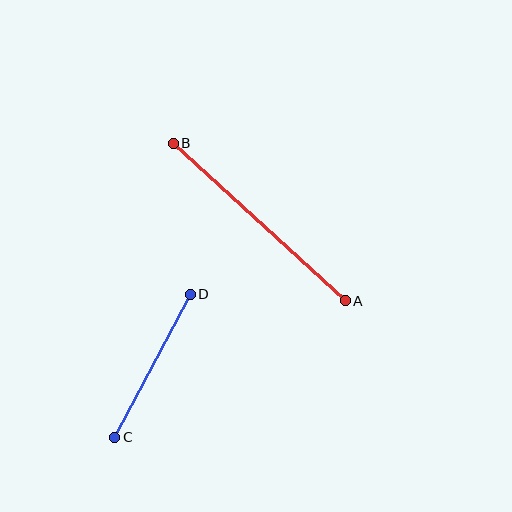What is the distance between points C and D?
The distance is approximately 162 pixels.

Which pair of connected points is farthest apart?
Points A and B are farthest apart.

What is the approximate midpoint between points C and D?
The midpoint is at approximately (152, 366) pixels.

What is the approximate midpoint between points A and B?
The midpoint is at approximately (259, 222) pixels.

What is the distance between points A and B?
The distance is approximately 233 pixels.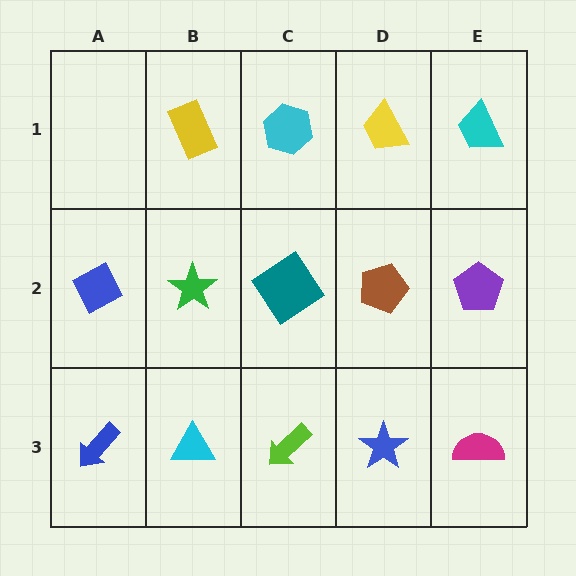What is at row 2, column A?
A blue diamond.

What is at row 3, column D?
A blue star.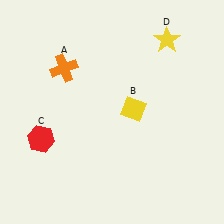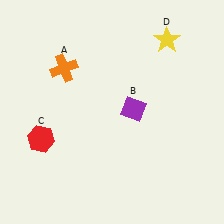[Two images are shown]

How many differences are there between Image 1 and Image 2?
There is 1 difference between the two images.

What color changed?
The diamond (B) changed from yellow in Image 1 to purple in Image 2.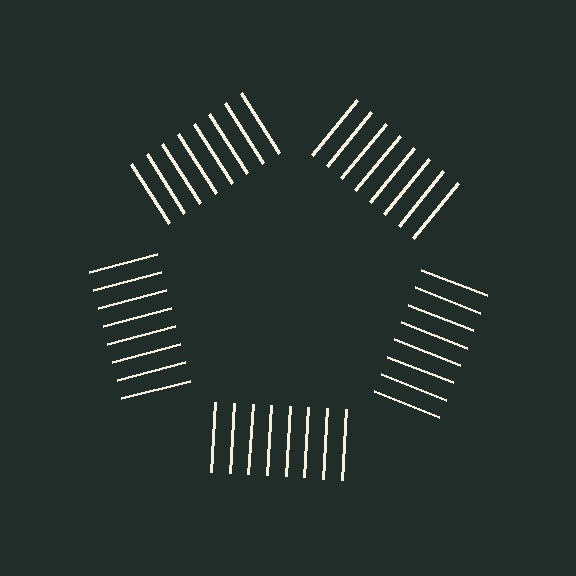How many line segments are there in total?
40 — 8 along each of the 5 edges.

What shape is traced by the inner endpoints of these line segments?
An illusory pentagon — the line segments terminate on its edges but no continuous stroke is drawn.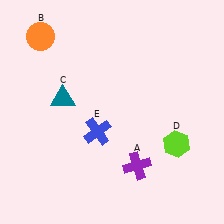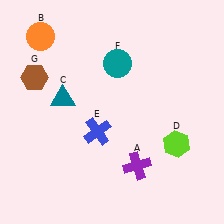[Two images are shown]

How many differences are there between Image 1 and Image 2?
There are 2 differences between the two images.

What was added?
A teal circle (F), a brown hexagon (G) were added in Image 2.